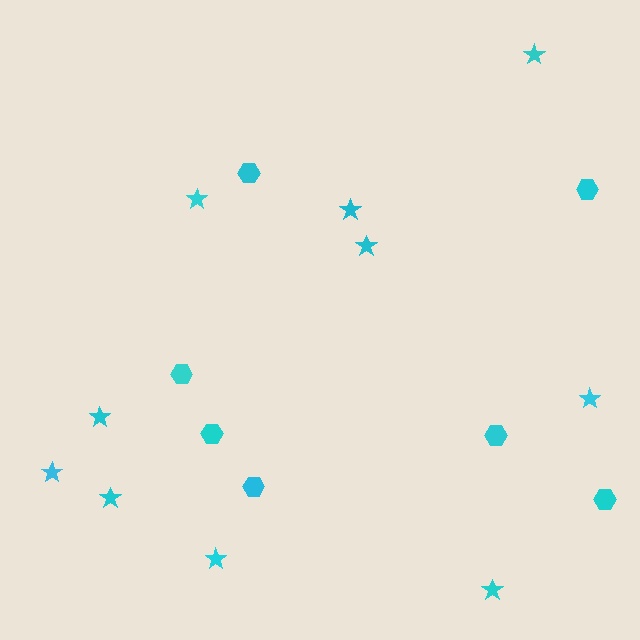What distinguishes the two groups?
There are 2 groups: one group of stars (10) and one group of hexagons (7).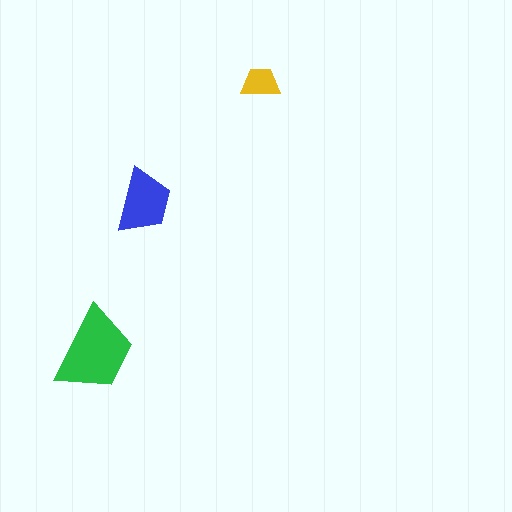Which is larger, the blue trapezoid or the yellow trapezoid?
The blue one.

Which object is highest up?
The yellow trapezoid is topmost.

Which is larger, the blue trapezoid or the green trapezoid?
The green one.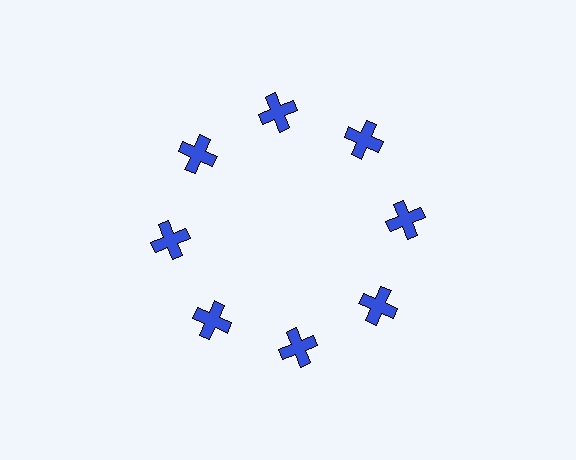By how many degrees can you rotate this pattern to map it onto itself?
The pattern maps onto itself every 45 degrees of rotation.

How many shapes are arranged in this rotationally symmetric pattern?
There are 8 shapes, arranged in 8 groups of 1.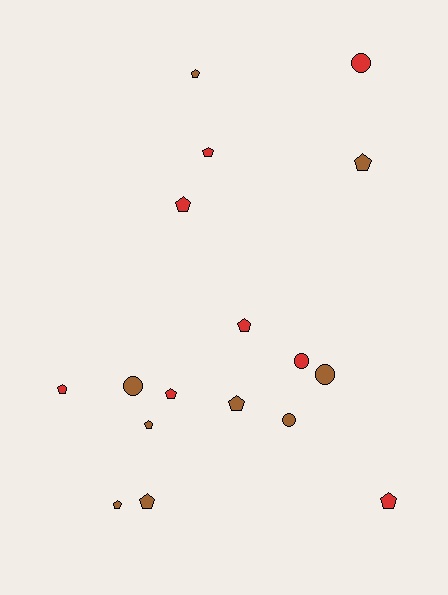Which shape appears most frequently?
Pentagon, with 12 objects.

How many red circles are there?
There are 2 red circles.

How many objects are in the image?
There are 17 objects.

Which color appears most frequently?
Brown, with 9 objects.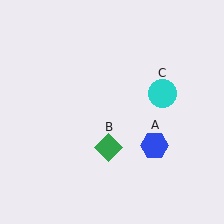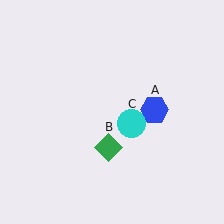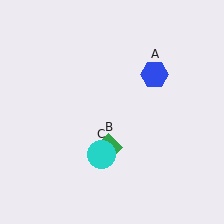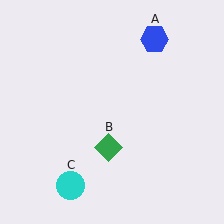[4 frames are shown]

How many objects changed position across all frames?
2 objects changed position: blue hexagon (object A), cyan circle (object C).